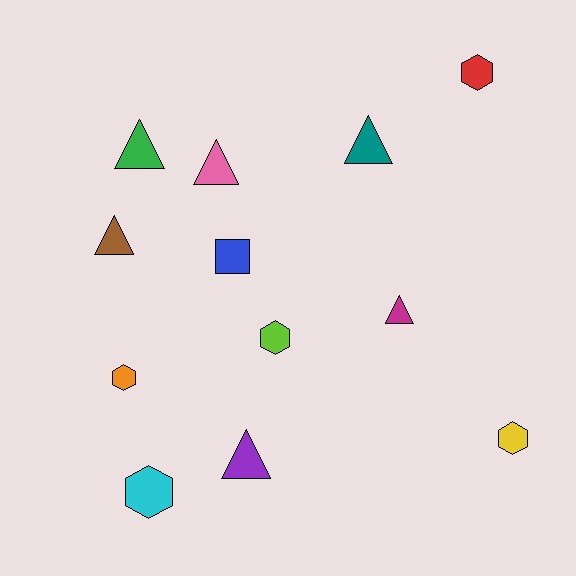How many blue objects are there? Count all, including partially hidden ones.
There is 1 blue object.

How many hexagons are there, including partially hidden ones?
There are 5 hexagons.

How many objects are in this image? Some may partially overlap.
There are 12 objects.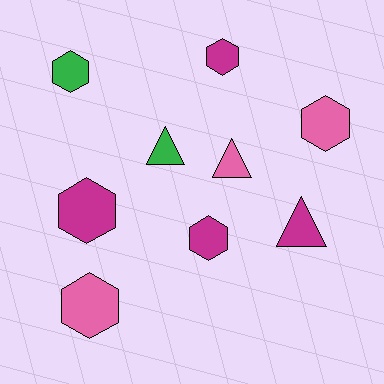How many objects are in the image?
There are 9 objects.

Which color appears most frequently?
Magenta, with 4 objects.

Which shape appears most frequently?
Hexagon, with 6 objects.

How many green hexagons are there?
There is 1 green hexagon.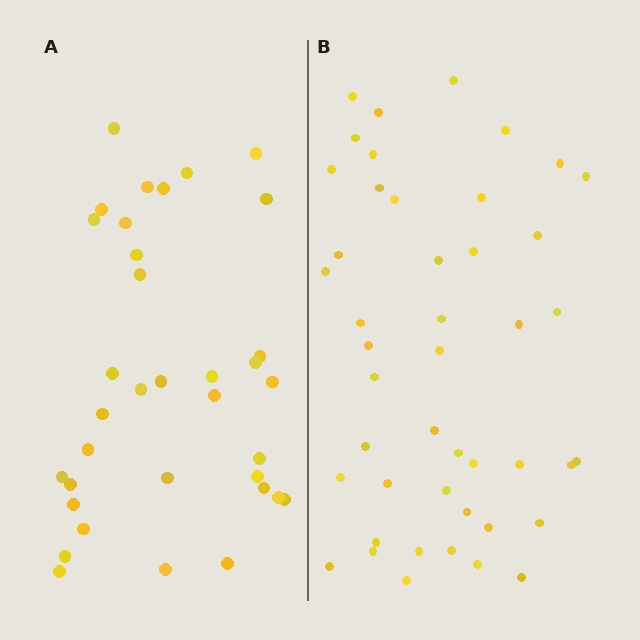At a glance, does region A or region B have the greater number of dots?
Region B (the right region) has more dots.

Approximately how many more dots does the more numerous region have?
Region B has roughly 10 or so more dots than region A.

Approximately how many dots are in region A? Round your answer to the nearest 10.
About 40 dots. (The exact count is 35, which rounds to 40.)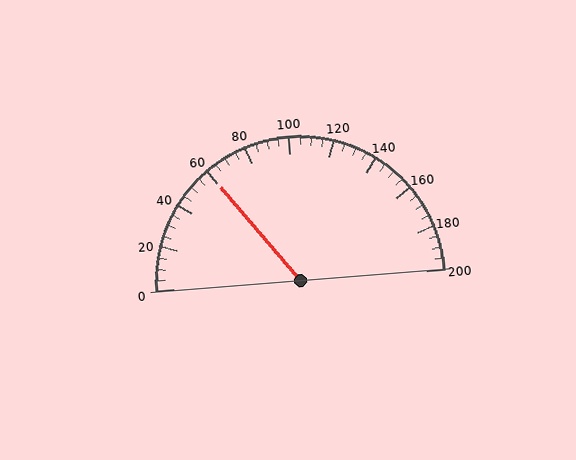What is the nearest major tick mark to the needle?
The nearest major tick mark is 60.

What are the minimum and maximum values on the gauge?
The gauge ranges from 0 to 200.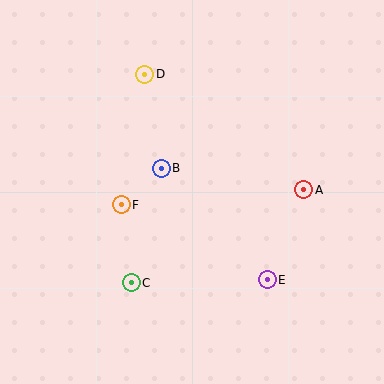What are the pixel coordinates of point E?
Point E is at (267, 280).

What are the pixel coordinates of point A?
Point A is at (304, 190).